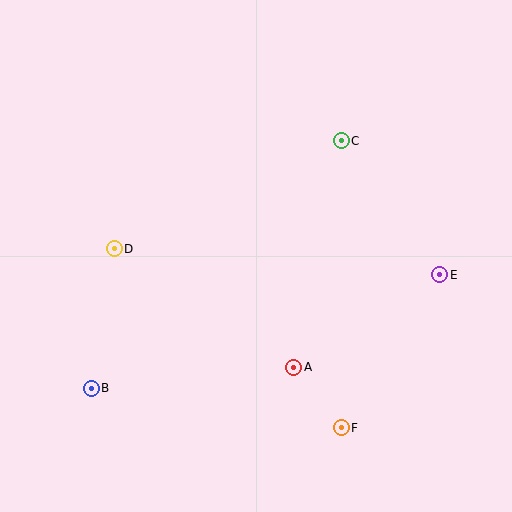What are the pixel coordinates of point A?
Point A is at (294, 367).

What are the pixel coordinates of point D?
Point D is at (114, 249).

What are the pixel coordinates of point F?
Point F is at (341, 428).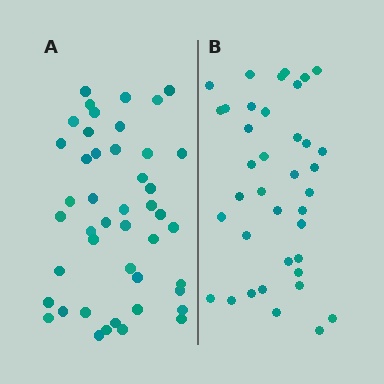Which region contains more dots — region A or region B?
Region A (the left region) has more dots.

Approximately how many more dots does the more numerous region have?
Region A has roughly 8 or so more dots than region B.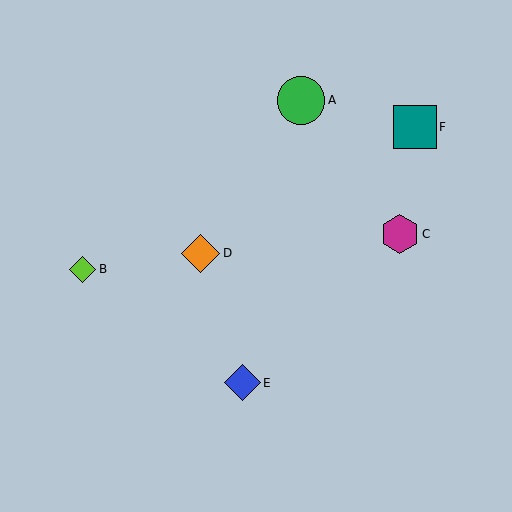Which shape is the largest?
The green circle (labeled A) is the largest.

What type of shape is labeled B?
Shape B is a lime diamond.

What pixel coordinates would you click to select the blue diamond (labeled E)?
Click at (242, 383) to select the blue diamond E.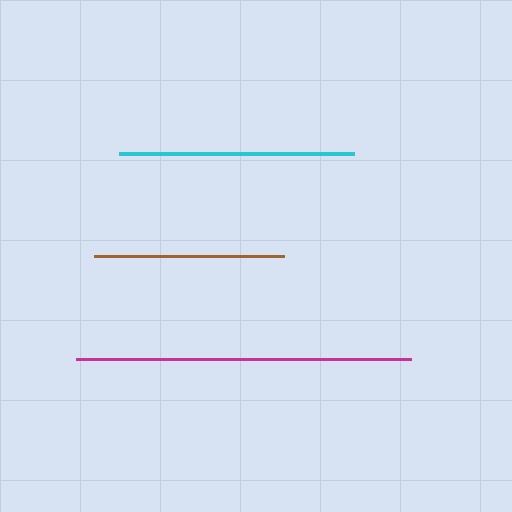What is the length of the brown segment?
The brown segment is approximately 190 pixels long.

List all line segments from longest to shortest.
From longest to shortest: magenta, cyan, brown.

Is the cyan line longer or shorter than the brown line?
The cyan line is longer than the brown line.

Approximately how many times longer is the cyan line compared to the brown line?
The cyan line is approximately 1.2 times the length of the brown line.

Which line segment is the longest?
The magenta line is the longest at approximately 335 pixels.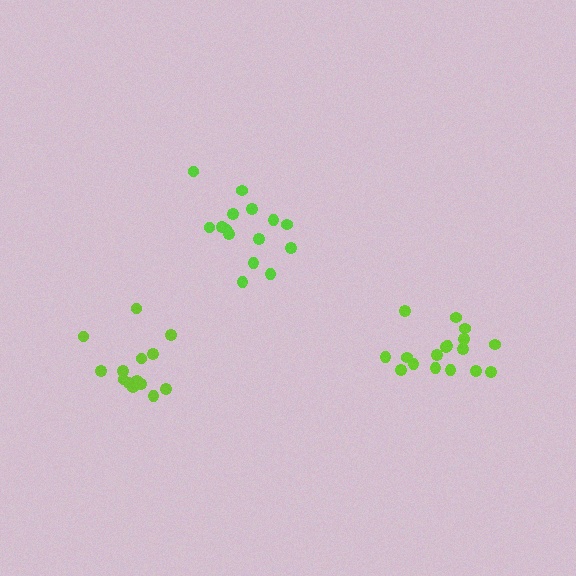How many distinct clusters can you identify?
There are 3 distinct clusters.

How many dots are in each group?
Group 1: 17 dots, Group 2: 15 dots, Group 3: 14 dots (46 total).